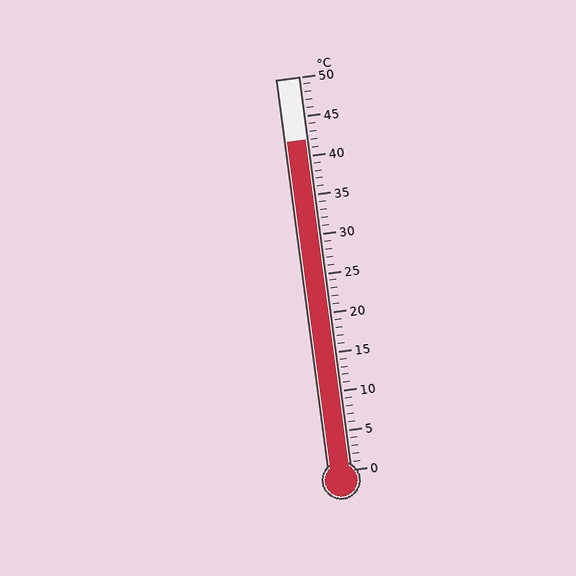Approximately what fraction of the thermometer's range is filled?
The thermometer is filled to approximately 85% of its range.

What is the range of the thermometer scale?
The thermometer scale ranges from 0°C to 50°C.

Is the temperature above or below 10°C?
The temperature is above 10°C.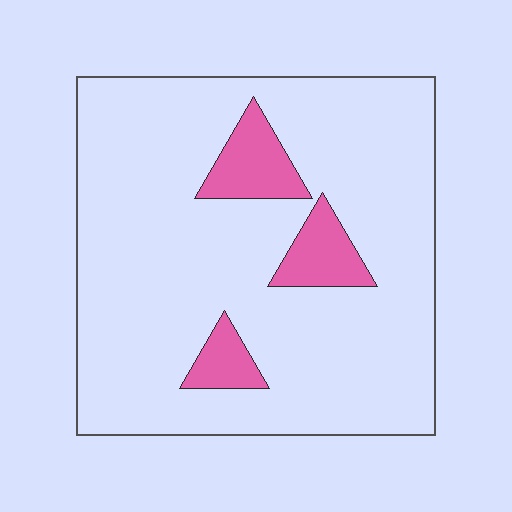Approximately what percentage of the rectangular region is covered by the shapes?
Approximately 10%.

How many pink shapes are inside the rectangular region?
3.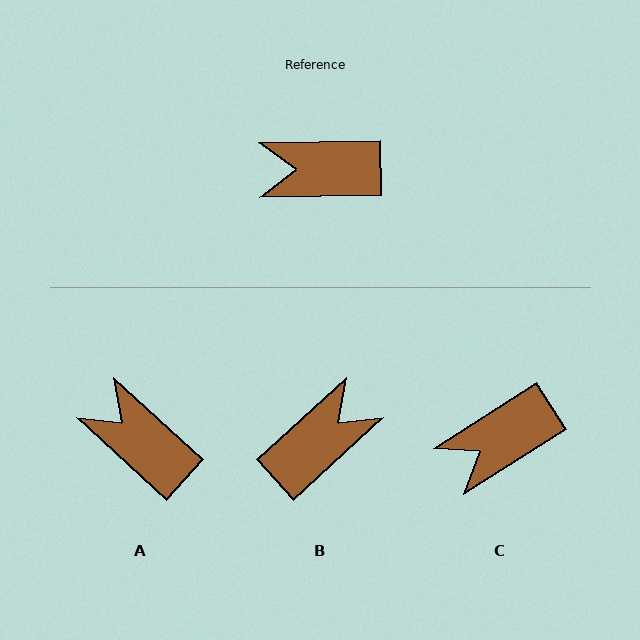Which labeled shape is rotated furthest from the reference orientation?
B, about 138 degrees away.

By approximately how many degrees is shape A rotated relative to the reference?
Approximately 43 degrees clockwise.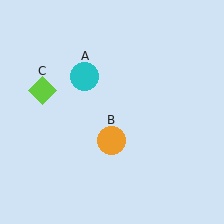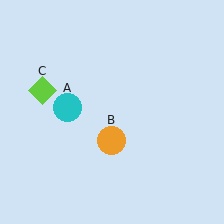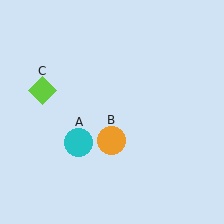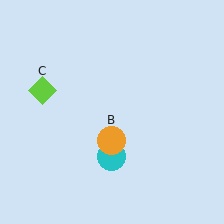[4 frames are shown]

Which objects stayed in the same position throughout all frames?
Orange circle (object B) and lime diamond (object C) remained stationary.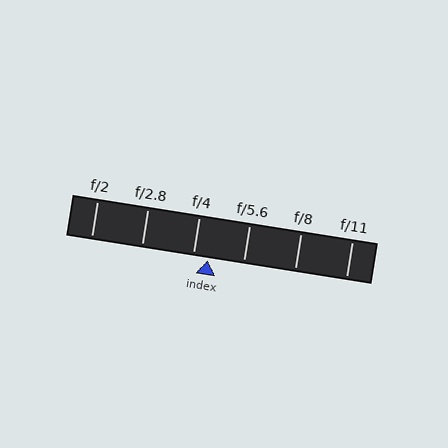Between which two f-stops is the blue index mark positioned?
The index mark is between f/4 and f/5.6.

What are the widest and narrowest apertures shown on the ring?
The widest aperture shown is f/2 and the narrowest is f/11.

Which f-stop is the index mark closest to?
The index mark is closest to f/4.